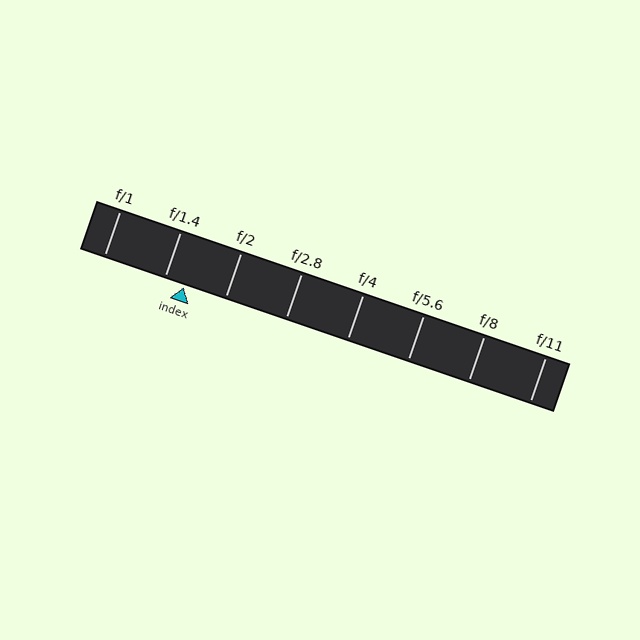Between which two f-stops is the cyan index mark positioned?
The index mark is between f/1.4 and f/2.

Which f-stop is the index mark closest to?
The index mark is closest to f/1.4.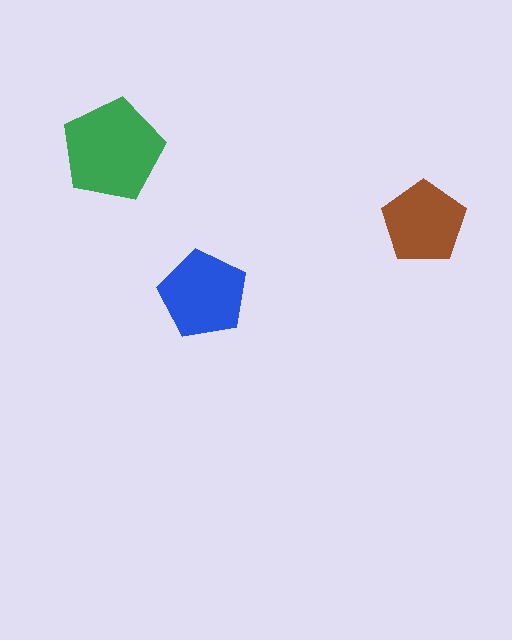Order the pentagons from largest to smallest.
the green one, the blue one, the brown one.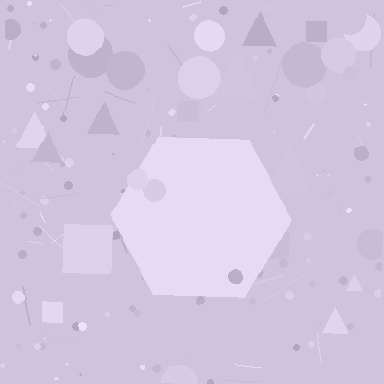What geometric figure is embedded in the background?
A hexagon is embedded in the background.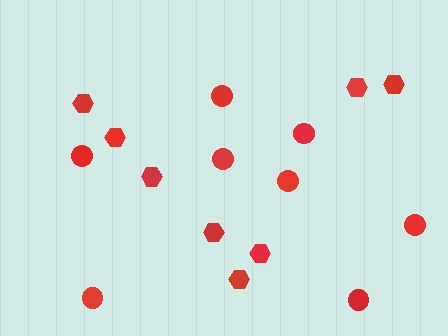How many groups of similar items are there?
There are 2 groups: one group of hexagons (8) and one group of circles (8).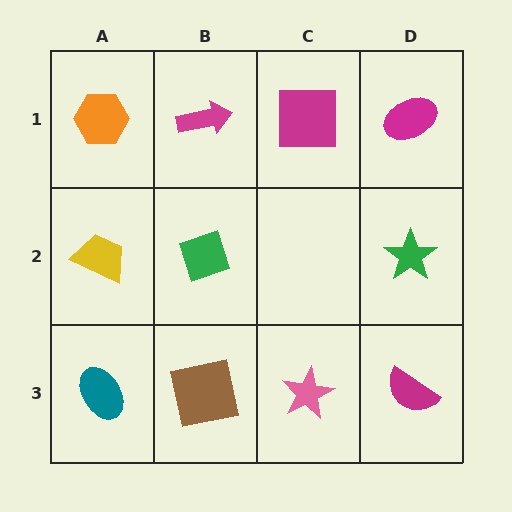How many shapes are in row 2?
3 shapes.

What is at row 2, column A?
A yellow trapezoid.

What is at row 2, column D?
A green star.